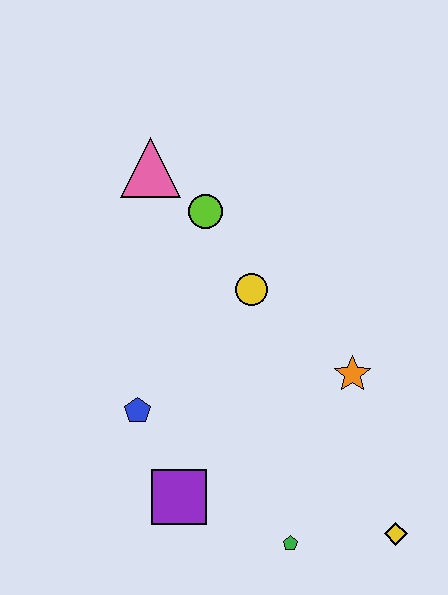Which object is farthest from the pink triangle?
The yellow diamond is farthest from the pink triangle.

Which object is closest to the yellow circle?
The lime circle is closest to the yellow circle.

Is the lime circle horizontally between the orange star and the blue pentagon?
Yes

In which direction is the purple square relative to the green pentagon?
The purple square is to the left of the green pentagon.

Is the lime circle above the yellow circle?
Yes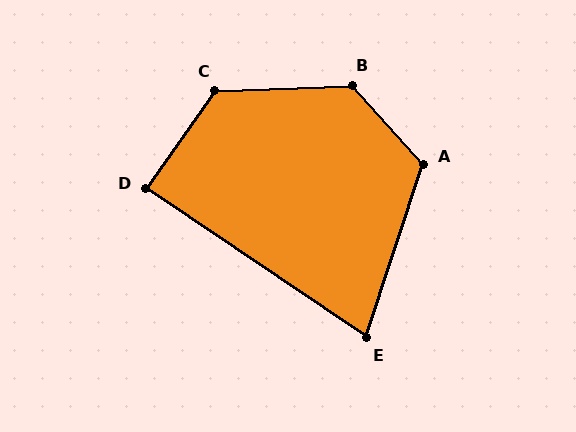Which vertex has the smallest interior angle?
E, at approximately 74 degrees.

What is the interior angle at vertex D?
Approximately 89 degrees (approximately right).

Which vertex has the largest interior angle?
B, at approximately 130 degrees.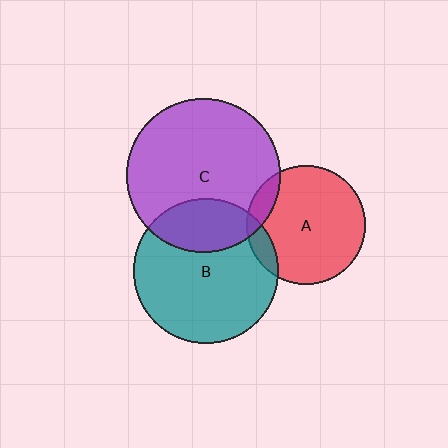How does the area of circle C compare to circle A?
Approximately 1.7 times.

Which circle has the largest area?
Circle C (purple).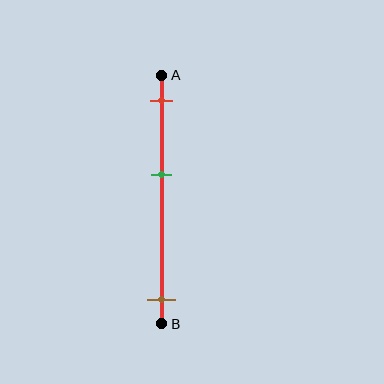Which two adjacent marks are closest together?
The red and green marks are the closest adjacent pair.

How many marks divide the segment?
There are 3 marks dividing the segment.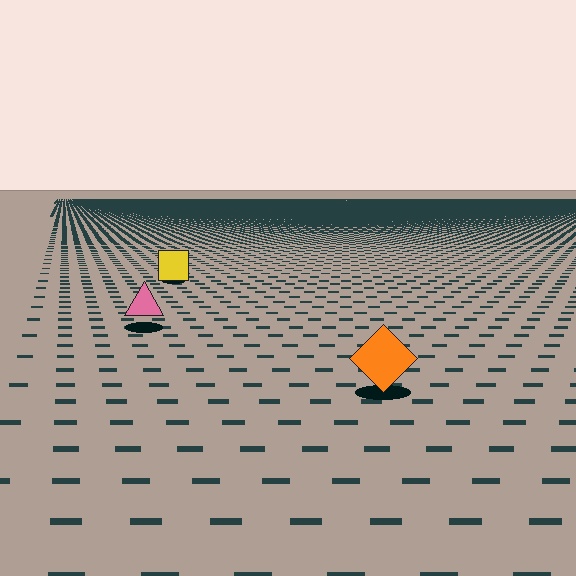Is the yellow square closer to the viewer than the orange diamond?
No. The orange diamond is closer — you can tell from the texture gradient: the ground texture is coarser near it.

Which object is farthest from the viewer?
The yellow square is farthest from the viewer. It appears smaller and the ground texture around it is denser.